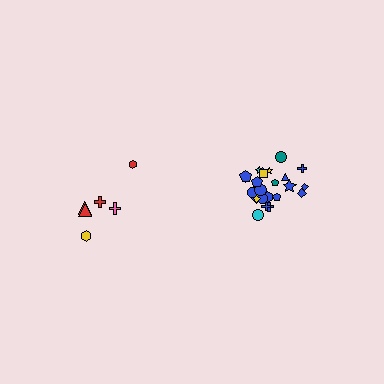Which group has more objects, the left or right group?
The right group.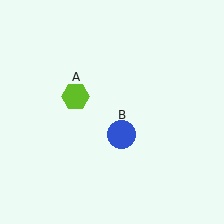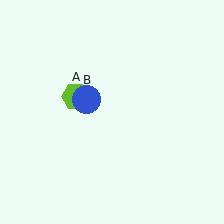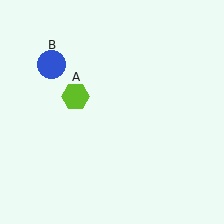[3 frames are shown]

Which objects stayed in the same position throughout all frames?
Lime hexagon (object A) remained stationary.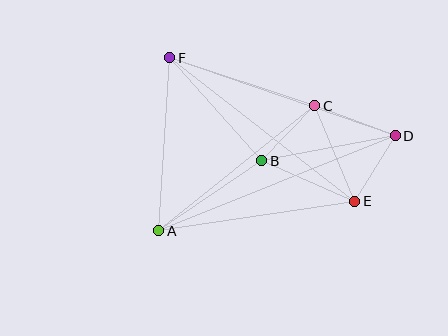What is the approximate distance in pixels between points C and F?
The distance between C and F is approximately 153 pixels.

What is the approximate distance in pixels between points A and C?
The distance between A and C is approximately 200 pixels.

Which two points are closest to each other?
Points B and C are closest to each other.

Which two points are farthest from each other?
Points A and D are farthest from each other.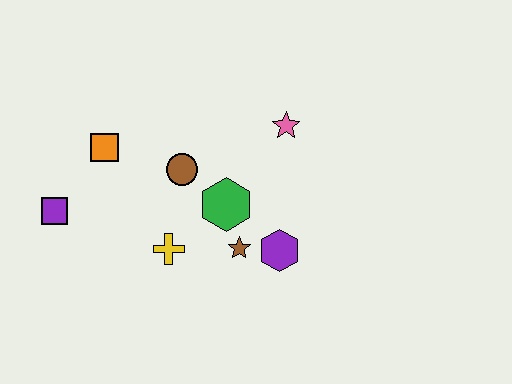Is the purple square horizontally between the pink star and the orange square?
No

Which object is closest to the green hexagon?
The brown star is closest to the green hexagon.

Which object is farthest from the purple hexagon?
The purple square is farthest from the purple hexagon.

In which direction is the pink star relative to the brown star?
The pink star is above the brown star.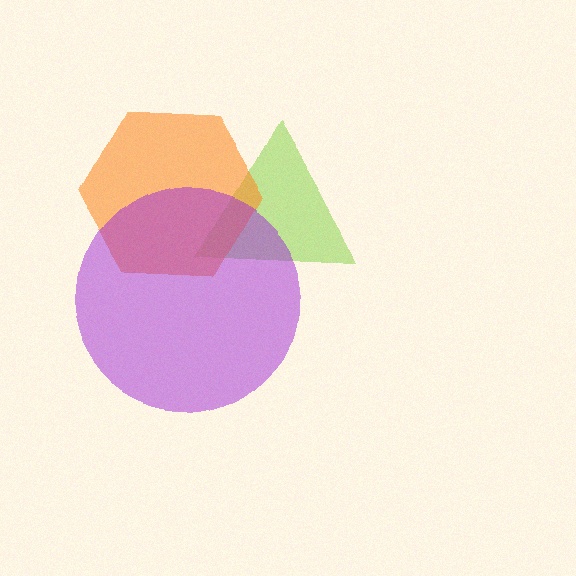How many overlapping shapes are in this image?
There are 3 overlapping shapes in the image.